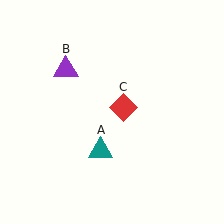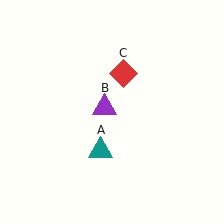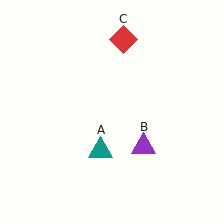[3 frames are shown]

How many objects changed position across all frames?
2 objects changed position: purple triangle (object B), red diamond (object C).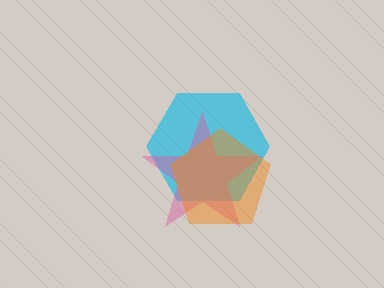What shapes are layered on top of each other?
The layered shapes are: a cyan hexagon, a pink star, an orange pentagon.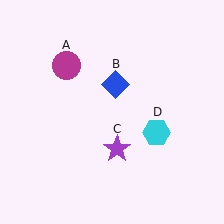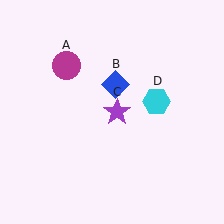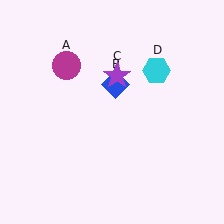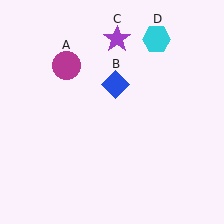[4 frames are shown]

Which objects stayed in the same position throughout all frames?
Magenta circle (object A) and blue diamond (object B) remained stationary.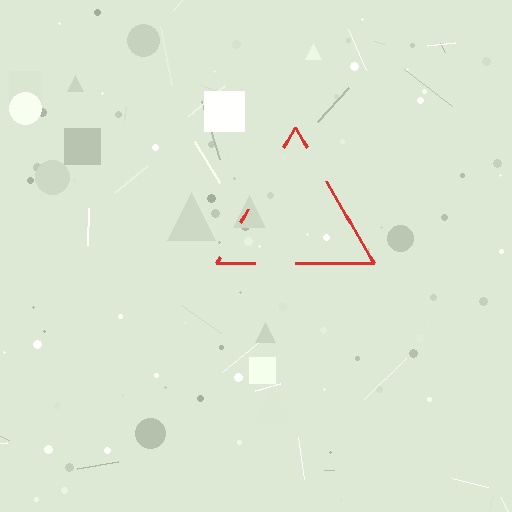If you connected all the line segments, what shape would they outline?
They would outline a triangle.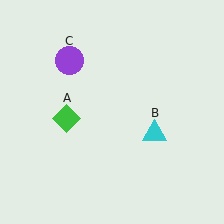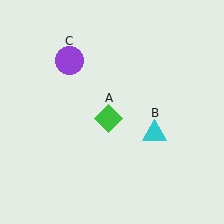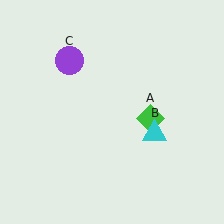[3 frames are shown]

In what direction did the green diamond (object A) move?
The green diamond (object A) moved right.